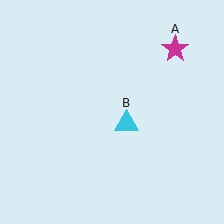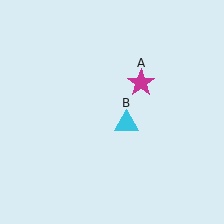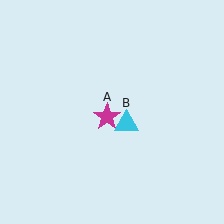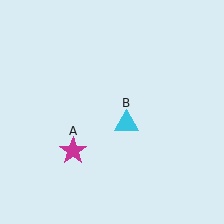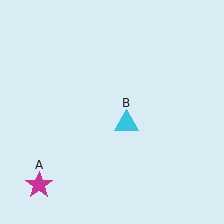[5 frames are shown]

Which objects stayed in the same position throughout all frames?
Cyan triangle (object B) remained stationary.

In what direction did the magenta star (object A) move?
The magenta star (object A) moved down and to the left.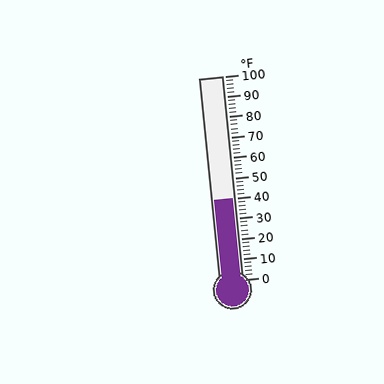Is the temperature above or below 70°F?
The temperature is below 70°F.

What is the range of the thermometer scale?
The thermometer scale ranges from 0°F to 100°F.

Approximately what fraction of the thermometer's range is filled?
The thermometer is filled to approximately 40% of its range.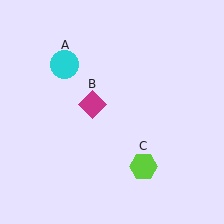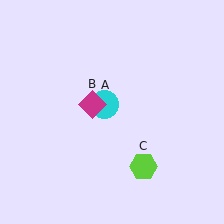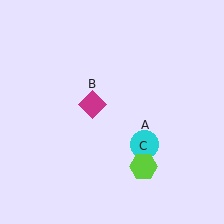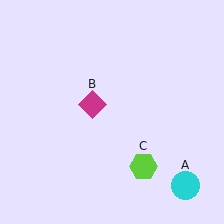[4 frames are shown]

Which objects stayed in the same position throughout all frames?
Magenta diamond (object B) and lime hexagon (object C) remained stationary.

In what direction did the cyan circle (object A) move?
The cyan circle (object A) moved down and to the right.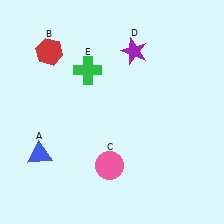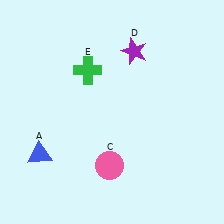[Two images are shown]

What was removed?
The red hexagon (B) was removed in Image 2.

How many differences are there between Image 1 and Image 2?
There is 1 difference between the two images.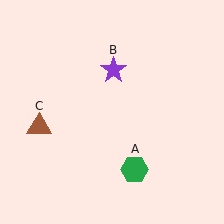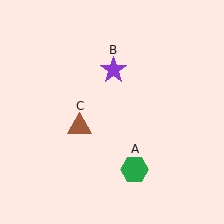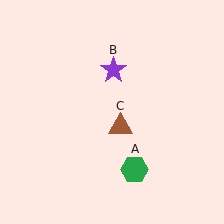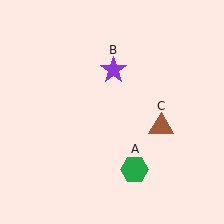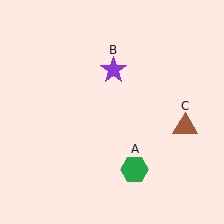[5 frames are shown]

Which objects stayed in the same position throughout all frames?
Green hexagon (object A) and purple star (object B) remained stationary.